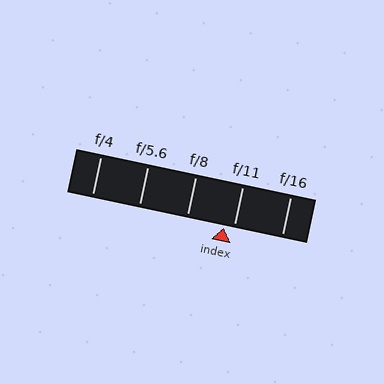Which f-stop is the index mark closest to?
The index mark is closest to f/11.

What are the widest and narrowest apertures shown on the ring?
The widest aperture shown is f/4 and the narrowest is f/16.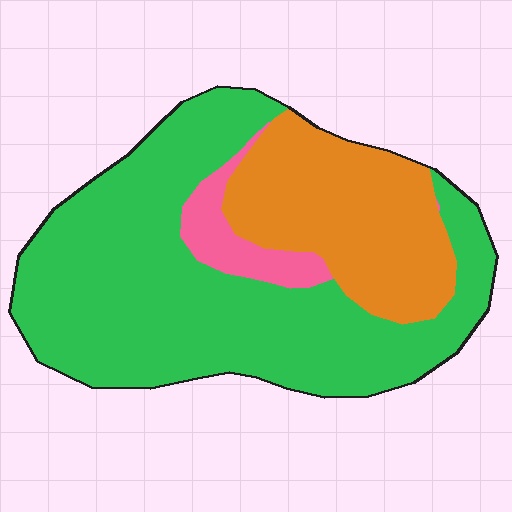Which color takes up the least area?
Pink, at roughly 5%.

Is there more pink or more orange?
Orange.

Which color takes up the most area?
Green, at roughly 65%.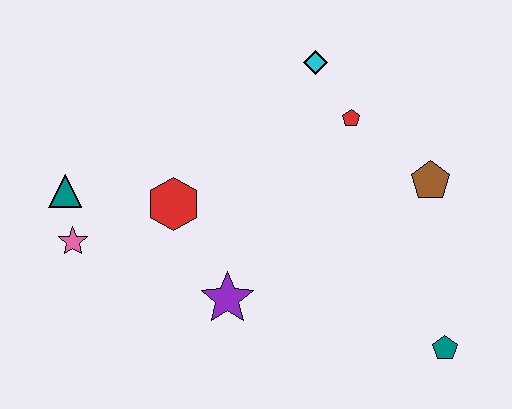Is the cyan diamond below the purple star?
No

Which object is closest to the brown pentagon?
The red pentagon is closest to the brown pentagon.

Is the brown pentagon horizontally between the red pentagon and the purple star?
No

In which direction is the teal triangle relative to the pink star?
The teal triangle is above the pink star.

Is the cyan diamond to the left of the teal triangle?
No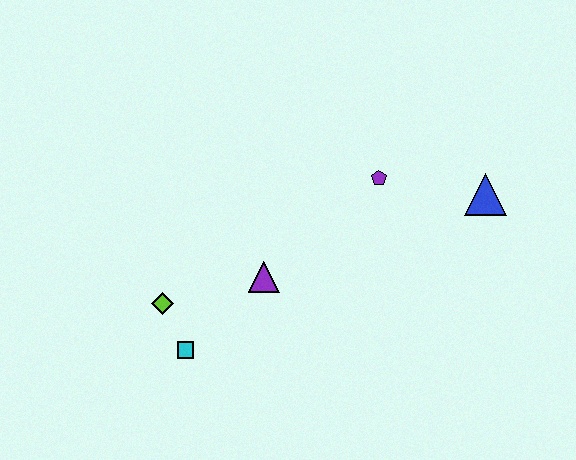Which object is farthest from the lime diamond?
The blue triangle is farthest from the lime diamond.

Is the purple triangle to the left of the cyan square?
No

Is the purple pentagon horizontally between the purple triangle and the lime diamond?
No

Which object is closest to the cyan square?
The lime diamond is closest to the cyan square.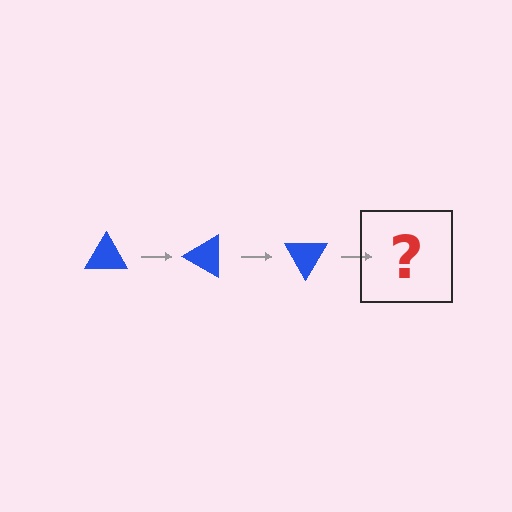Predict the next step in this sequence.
The next step is a blue triangle rotated 90 degrees.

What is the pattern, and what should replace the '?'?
The pattern is that the triangle rotates 30 degrees each step. The '?' should be a blue triangle rotated 90 degrees.